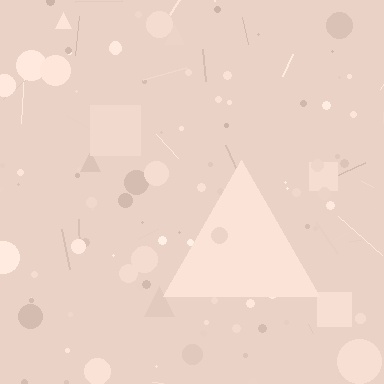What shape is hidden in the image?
A triangle is hidden in the image.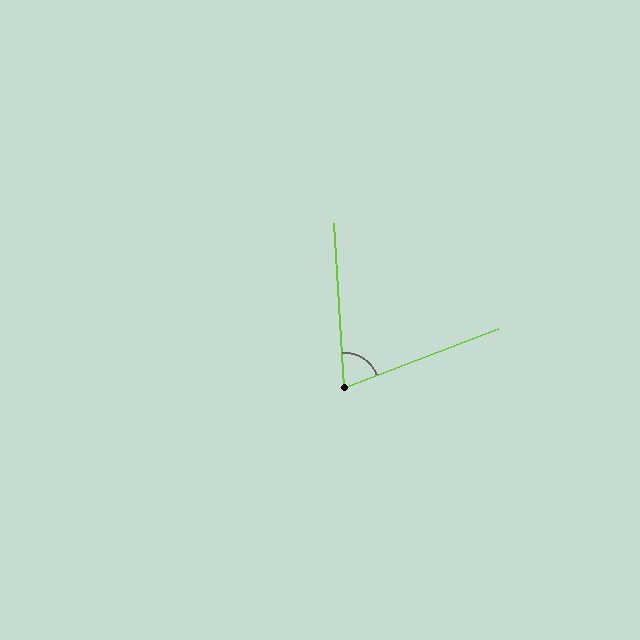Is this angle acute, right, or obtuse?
It is acute.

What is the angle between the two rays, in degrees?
Approximately 73 degrees.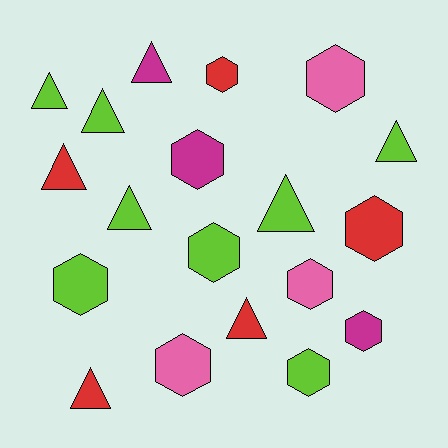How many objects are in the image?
There are 19 objects.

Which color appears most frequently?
Lime, with 8 objects.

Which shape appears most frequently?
Hexagon, with 10 objects.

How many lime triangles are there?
There are 5 lime triangles.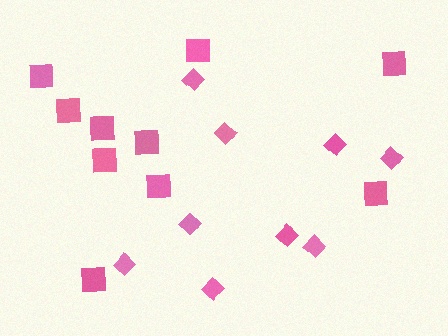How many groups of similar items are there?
There are 2 groups: one group of squares (10) and one group of diamonds (9).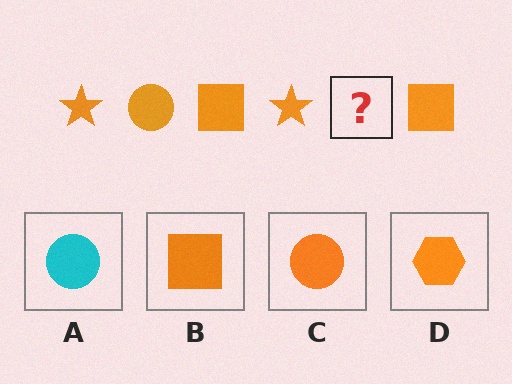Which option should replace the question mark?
Option C.